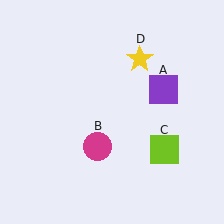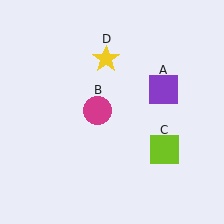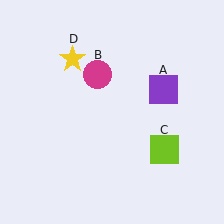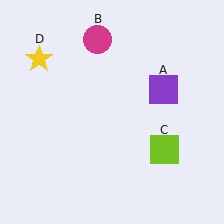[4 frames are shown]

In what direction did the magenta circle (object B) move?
The magenta circle (object B) moved up.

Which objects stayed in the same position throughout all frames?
Purple square (object A) and lime square (object C) remained stationary.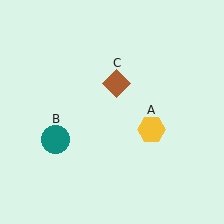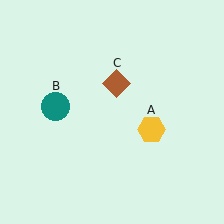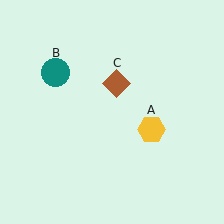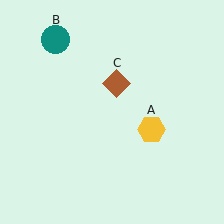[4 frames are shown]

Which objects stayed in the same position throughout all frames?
Yellow hexagon (object A) and brown diamond (object C) remained stationary.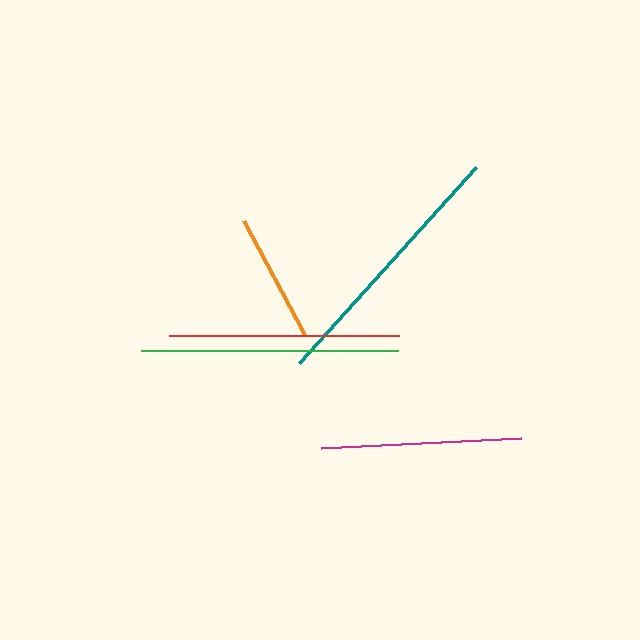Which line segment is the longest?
The teal line is the longest at approximately 263 pixels.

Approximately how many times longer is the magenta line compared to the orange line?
The magenta line is approximately 1.5 times the length of the orange line.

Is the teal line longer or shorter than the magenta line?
The teal line is longer than the magenta line.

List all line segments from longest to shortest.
From longest to shortest: teal, green, red, magenta, orange.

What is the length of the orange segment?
The orange segment is approximately 129 pixels long.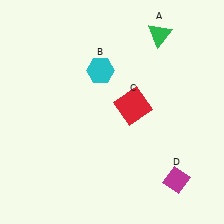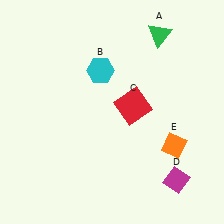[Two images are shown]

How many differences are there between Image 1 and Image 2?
There is 1 difference between the two images.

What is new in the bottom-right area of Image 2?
An orange diamond (E) was added in the bottom-right area of Image 2.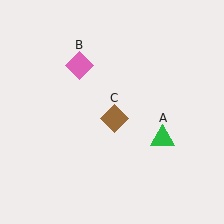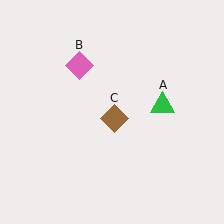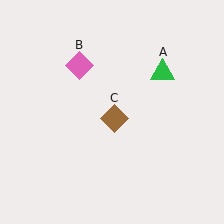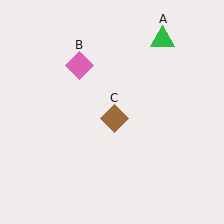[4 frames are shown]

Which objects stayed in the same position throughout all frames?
Pink diamond (object B) and brown diamond (object C) remained stationary.